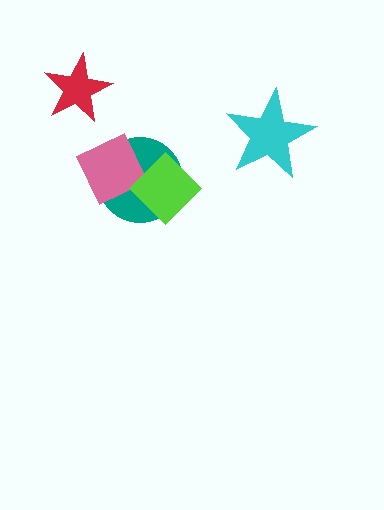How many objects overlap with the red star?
0 objects overlap with the red star.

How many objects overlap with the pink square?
2 objects overlap with the pink square.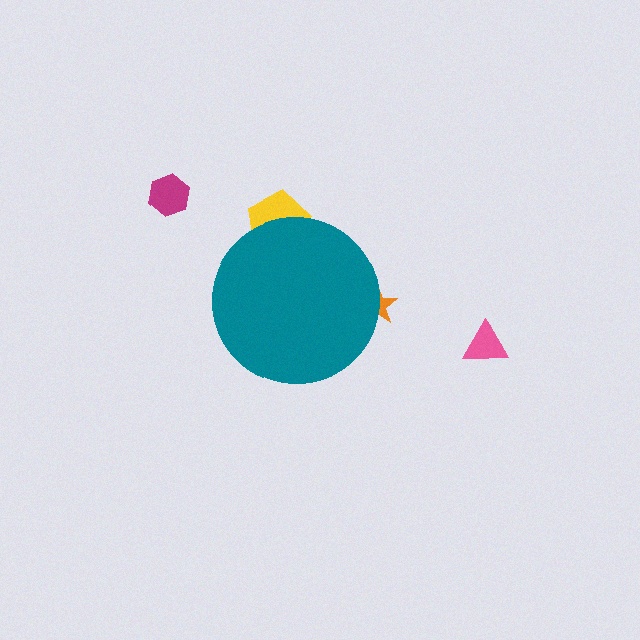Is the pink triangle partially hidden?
No, the pink triangle is fully visible.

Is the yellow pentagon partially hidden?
Yes, the yellow pentagon is partially hidden behind the teal circle.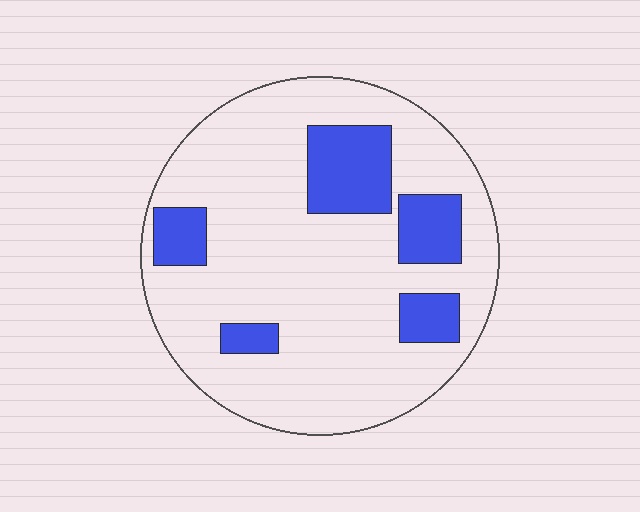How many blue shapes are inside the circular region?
5.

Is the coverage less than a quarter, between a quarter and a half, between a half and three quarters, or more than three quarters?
Less than a quarter.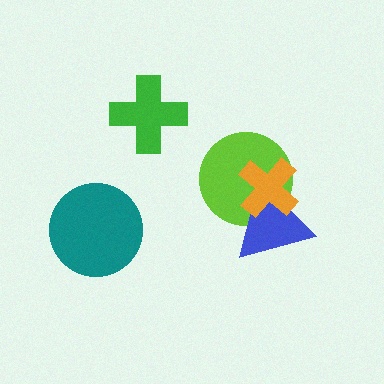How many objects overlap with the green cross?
0 objects overlap with the green cross.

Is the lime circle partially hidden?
Yes, it is partially covered by another shape.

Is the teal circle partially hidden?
No, no other shape covers it.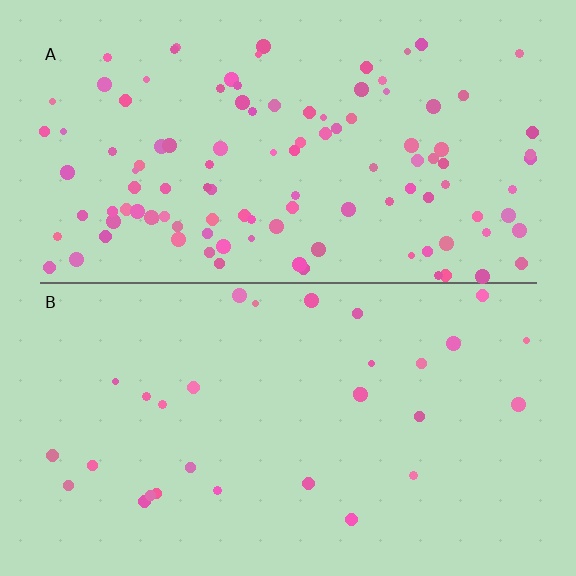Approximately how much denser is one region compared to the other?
Approximately 3.7× — region A over region B.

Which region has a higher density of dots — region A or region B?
A (the top).